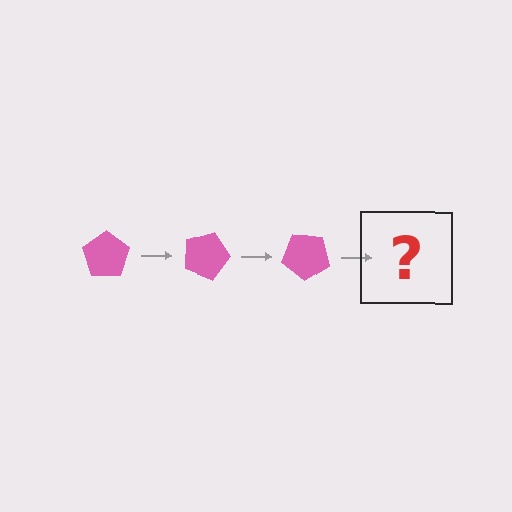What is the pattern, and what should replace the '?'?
The pattern is that the pentagon rotates 20 degrees each step. The '?' should be a pink pentagon rotated 60 degrees.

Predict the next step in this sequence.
The next step is a pink pentagon rotated 60 degrees.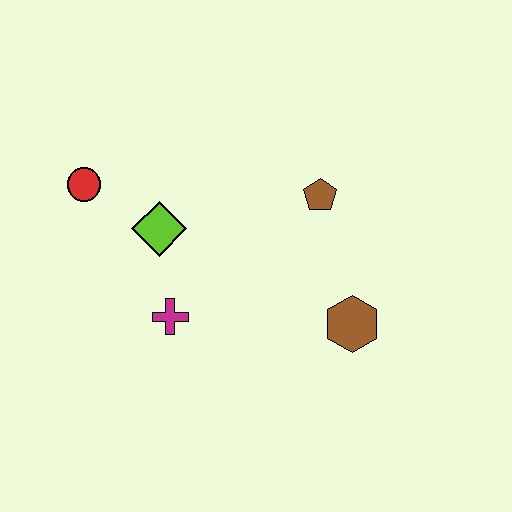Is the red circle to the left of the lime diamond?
Yes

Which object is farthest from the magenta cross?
The brown pentagon is farthest from the magenta cross.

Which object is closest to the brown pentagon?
The brown hexagon is closest to the brown pentagon.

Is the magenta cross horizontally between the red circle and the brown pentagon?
Yes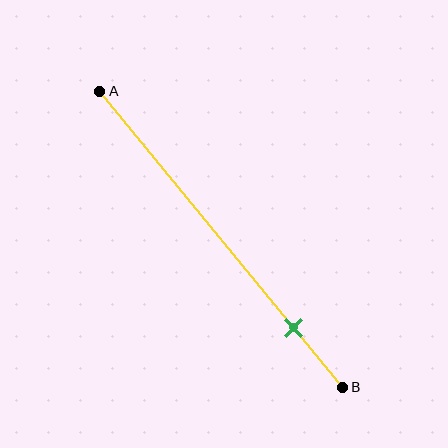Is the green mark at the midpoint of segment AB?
No, the mark is at about 80% from A, not at the 50% midpoint.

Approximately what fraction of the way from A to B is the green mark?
The green mark is approximately 80% of the way from A to B.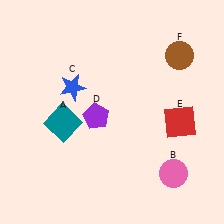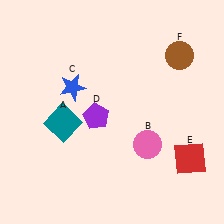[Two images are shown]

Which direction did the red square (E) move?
The red square (E) moved down.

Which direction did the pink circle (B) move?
The pink circle (B) moved up.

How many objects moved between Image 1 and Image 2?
2 objects moved between the two images.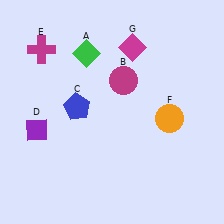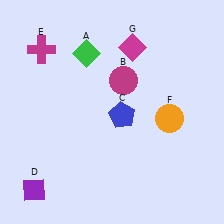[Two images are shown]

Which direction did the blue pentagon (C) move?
The blue pentagon (C) moved right.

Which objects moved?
The objects that moved are: the blue pentagon (C), the purple diamond (D).